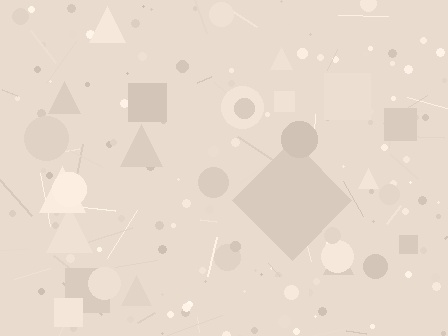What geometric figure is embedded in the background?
A diamond is embedded in the background.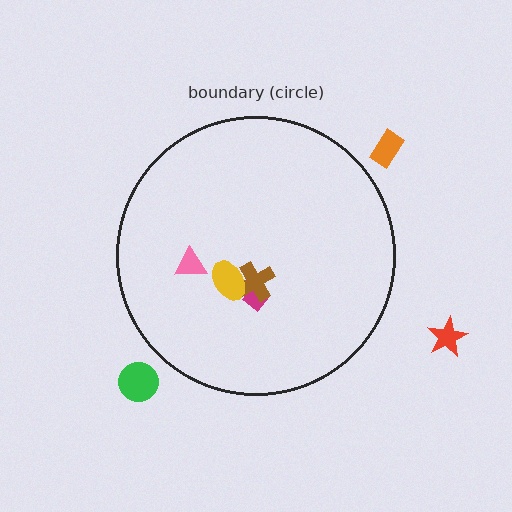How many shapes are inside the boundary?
4 inside, 3 outside.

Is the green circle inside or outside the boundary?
Outside.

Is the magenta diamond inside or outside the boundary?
Inside.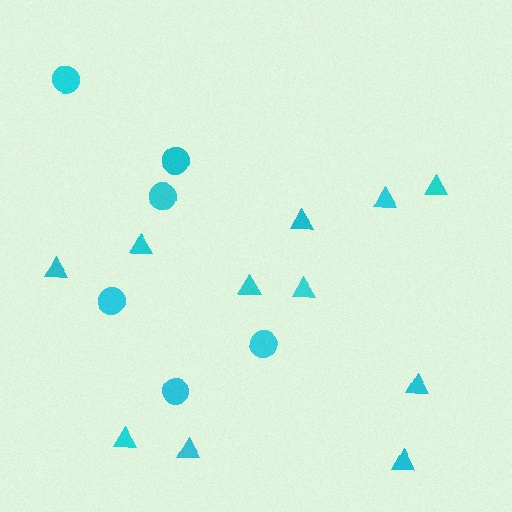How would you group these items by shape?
There are 2 groups: one group of triangles (11) and one group of circles (6).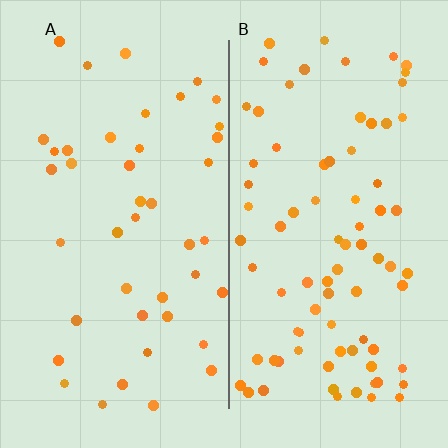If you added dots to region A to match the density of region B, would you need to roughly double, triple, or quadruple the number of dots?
Approximately double.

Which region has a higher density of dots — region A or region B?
B (the right).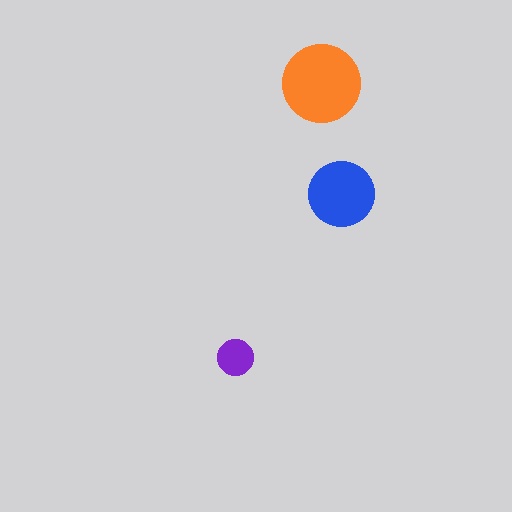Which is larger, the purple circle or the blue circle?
The blue one.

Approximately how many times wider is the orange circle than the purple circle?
About 2 times wider.